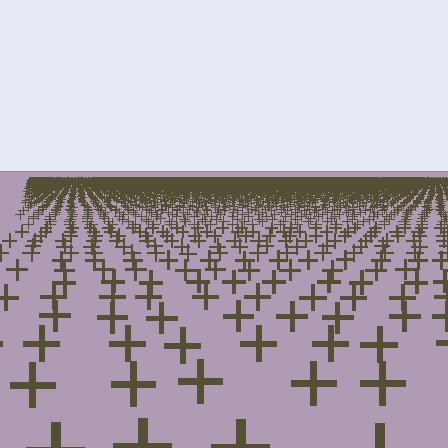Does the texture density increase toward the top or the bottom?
Density increases toward the top.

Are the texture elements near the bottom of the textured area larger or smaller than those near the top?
Larger. Near the bottom, elements are closer to the viewer and appear at a bigger on-screen size.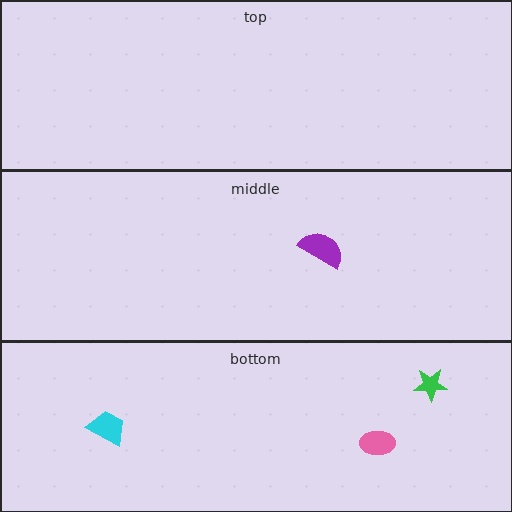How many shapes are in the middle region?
1.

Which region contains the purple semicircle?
The middle region.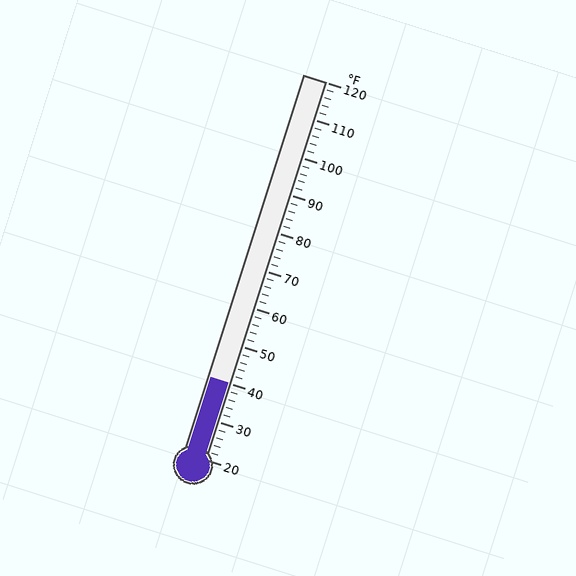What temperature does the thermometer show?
The thermometer shows approximately 40°F.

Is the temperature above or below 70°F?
The temperature is below 70°F.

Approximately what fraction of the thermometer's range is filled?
The thermometer is filled to approximately 20% of its range.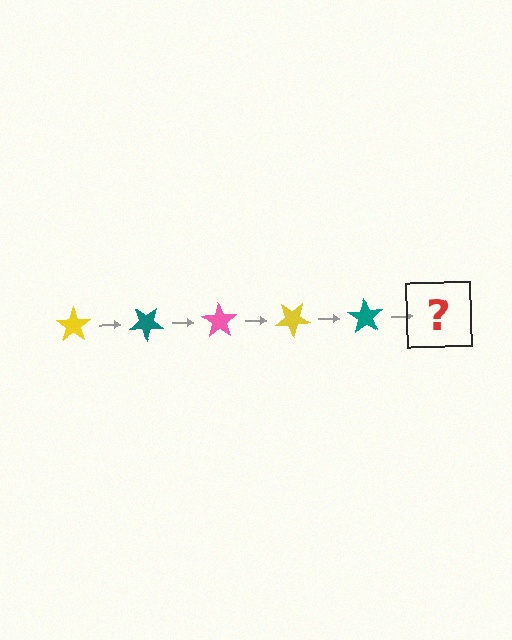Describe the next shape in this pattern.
It should be a pink star, rotated 175 degrees from the start.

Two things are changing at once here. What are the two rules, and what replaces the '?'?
The two rules are that it rotates 35 degrees each step and the color cycles through yellow, teal, and pink. The '?' should be a pink star, rotated 175 degrees from the start.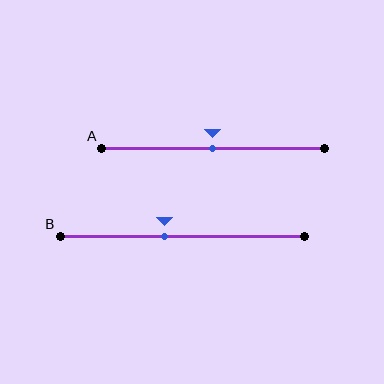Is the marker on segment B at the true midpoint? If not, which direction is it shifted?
No, the marker on segment B is shifted to the left by about 8% of the segment length.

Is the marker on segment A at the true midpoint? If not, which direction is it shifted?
Yes, the marker on segment A is at the true midpoint.